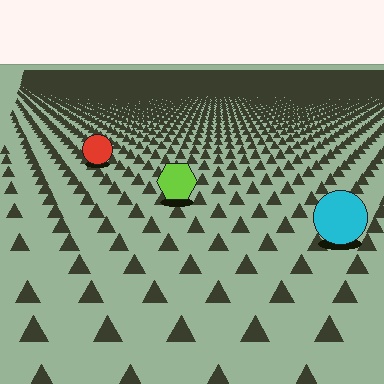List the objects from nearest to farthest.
From nearest to farthest: the cyan circle, the lime hexagon, the red circle.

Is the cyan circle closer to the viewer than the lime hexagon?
Yes. The cyan circle is closer — you can tell from the texture gradient: the ground texture is coarser near it.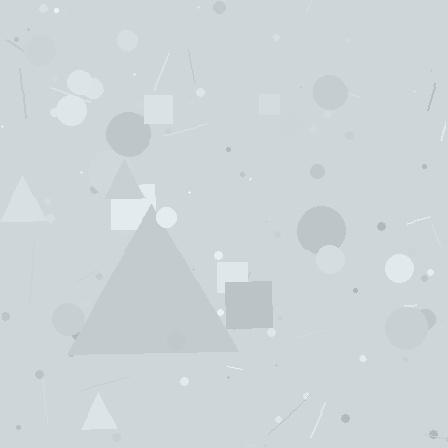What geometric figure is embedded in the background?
A triangle is embedded in the background.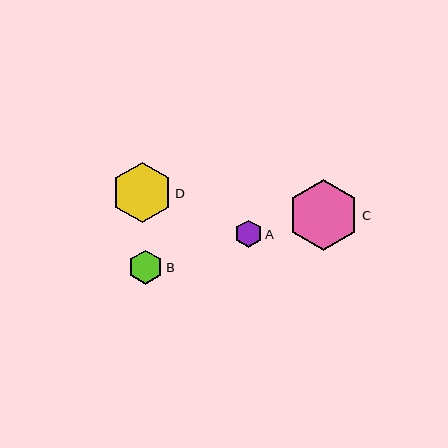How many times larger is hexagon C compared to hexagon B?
Hexagon C is approximately 2.1 times the size of hexagon B.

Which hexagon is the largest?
Hexagon C is the largest with a size of approximately 71 pixels.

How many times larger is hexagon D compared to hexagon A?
Hexagon D is approximately 2.2 times the size of hexagon A.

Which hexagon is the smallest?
Hexagon A is the smallest with a size of approximately 28 pixels.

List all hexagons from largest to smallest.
From largest to smallest: C, D, B, A.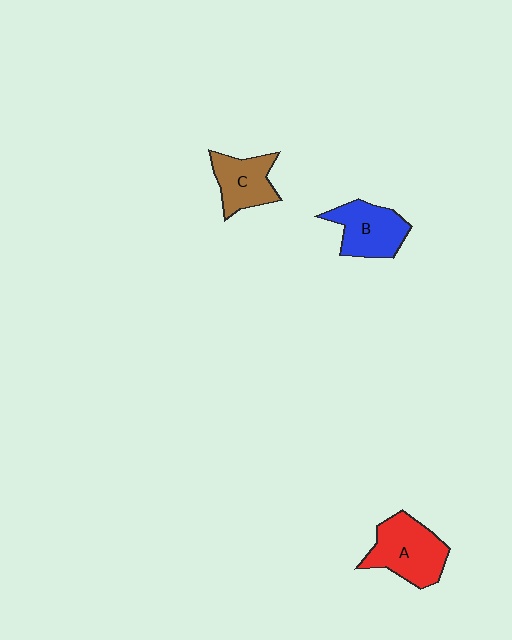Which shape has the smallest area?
Shape C (brown).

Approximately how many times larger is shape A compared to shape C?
Approximately 1.4 times.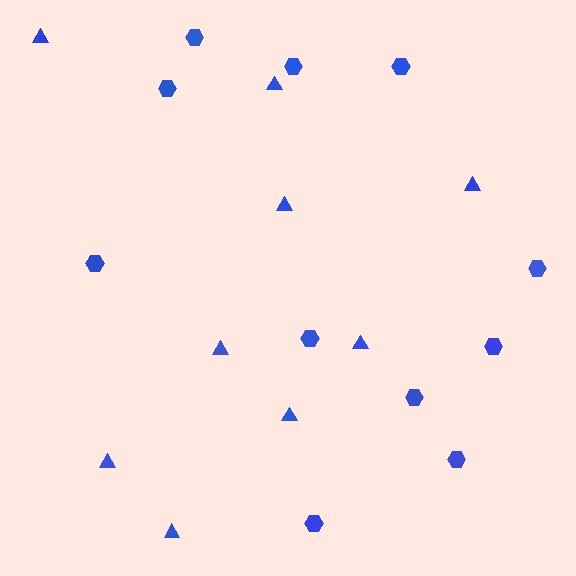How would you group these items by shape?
There are 2 groups: one group of triangles (9) and one group of hexagons (11).